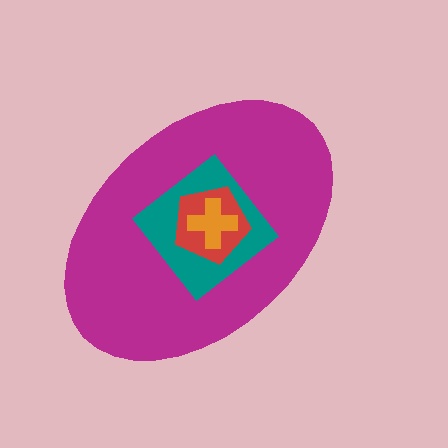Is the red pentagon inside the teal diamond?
Yes.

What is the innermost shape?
The orange cross.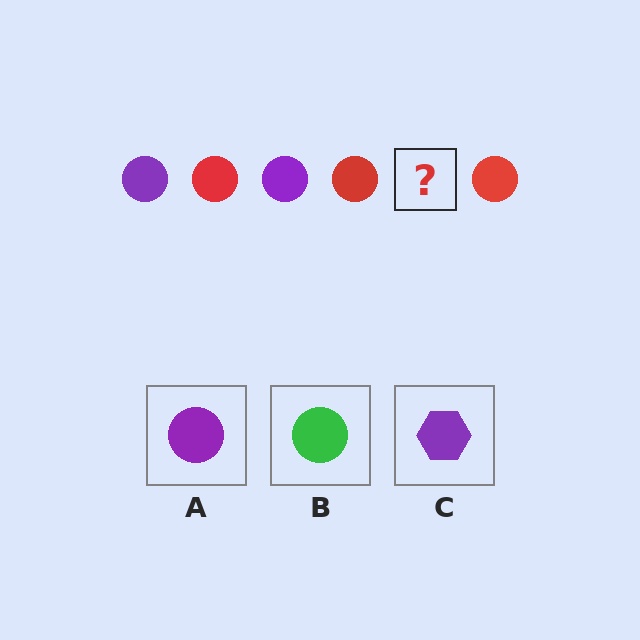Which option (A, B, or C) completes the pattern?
A.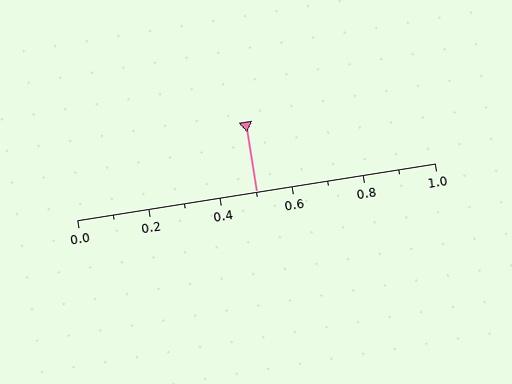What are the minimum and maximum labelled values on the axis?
The axis runs from 0.0 to 1.0.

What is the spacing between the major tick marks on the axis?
The major ticks are spaced 0.2 apart.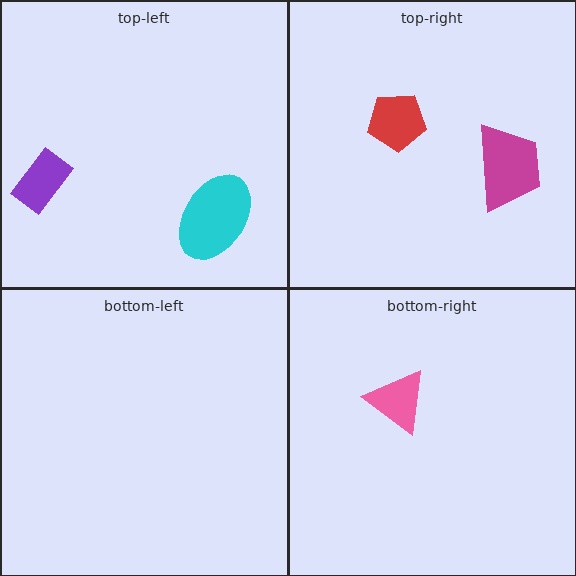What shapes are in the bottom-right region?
The pink triangle.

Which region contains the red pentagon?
The top-right region.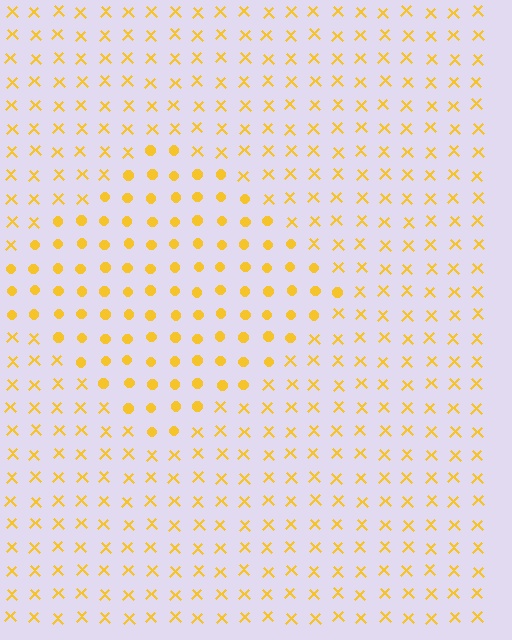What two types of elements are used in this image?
The image uses circles inside the diamond region and X marks outside it.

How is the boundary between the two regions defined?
The boundary is defined by a change in element shape: circles inside vs. X marks outside. All elements share the same color and spacing.